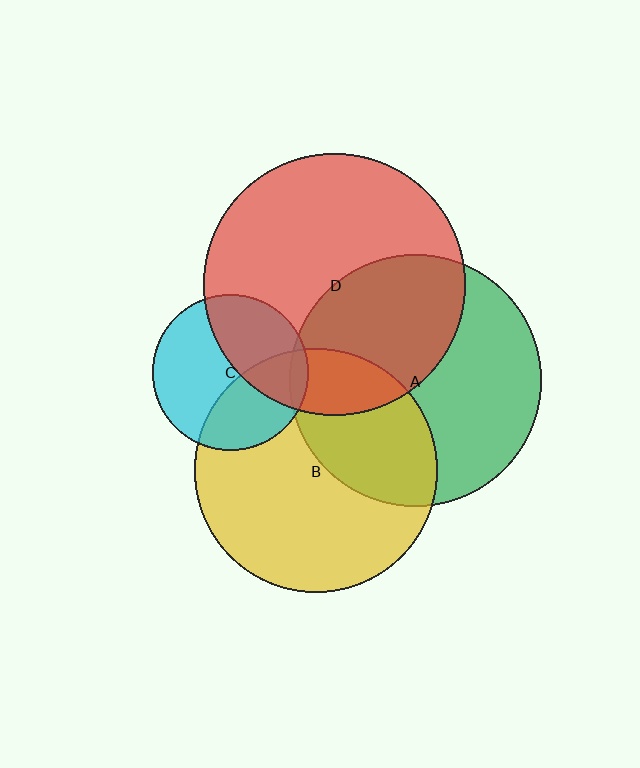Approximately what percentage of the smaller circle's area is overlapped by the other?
Approximately 40%.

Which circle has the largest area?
Circle D (red).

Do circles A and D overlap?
Yes.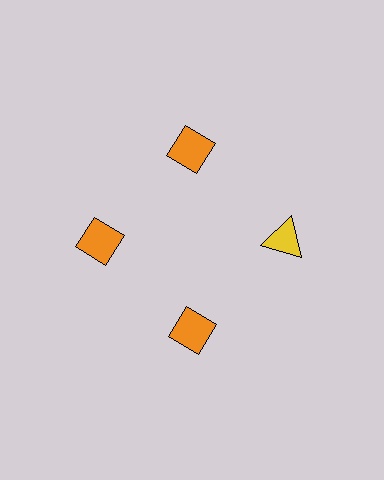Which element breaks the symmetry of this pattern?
The yellow triangle at roughly the 3 o'clock position breaks the symmetry. All other shapes are orange diamonds.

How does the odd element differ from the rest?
It differs in both color (yellow instead of orange) and shape (triangle instead of diamond).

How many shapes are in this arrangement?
There are 4 shapes arranged in a ring pattern.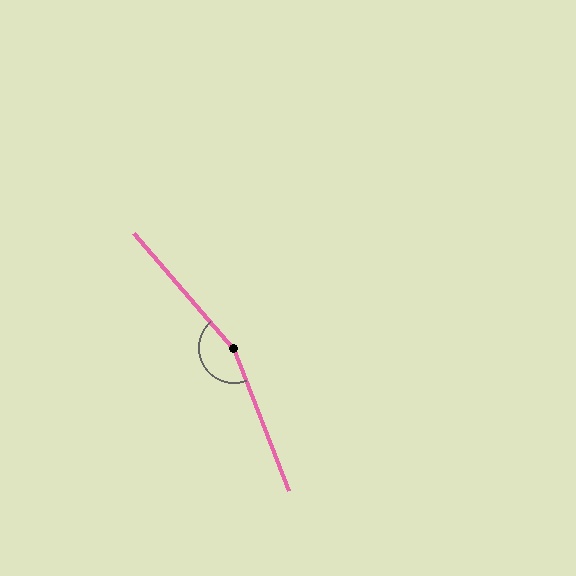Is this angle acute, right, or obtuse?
It is obtuse.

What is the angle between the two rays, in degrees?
Approximately 160 degrees.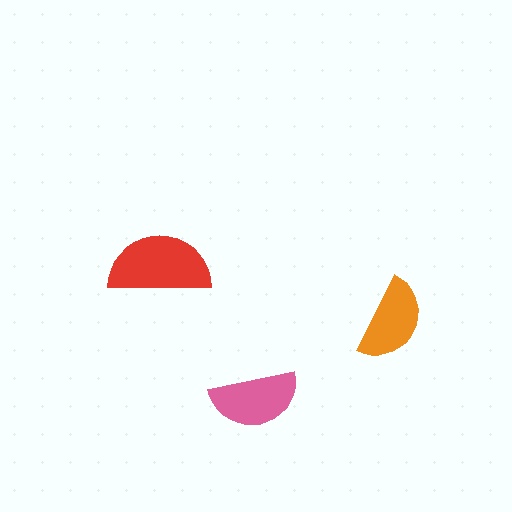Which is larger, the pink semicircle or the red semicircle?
The red one.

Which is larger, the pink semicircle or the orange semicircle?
The pink one.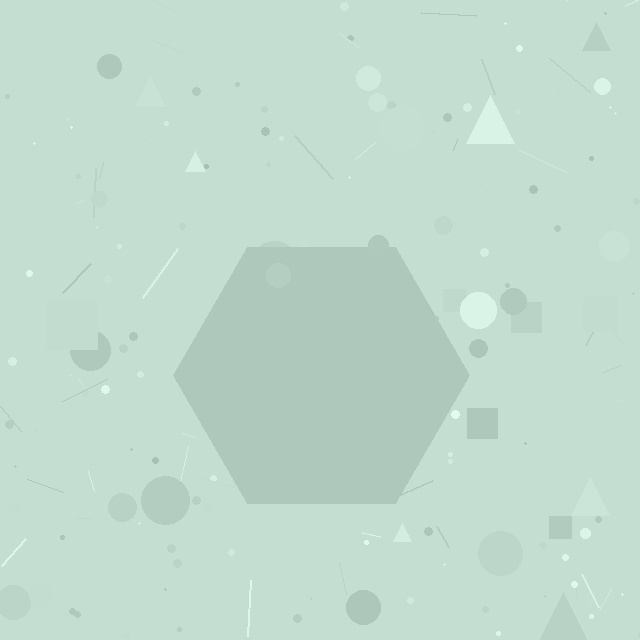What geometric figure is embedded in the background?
A hexagon is embedded in the background.